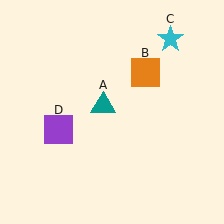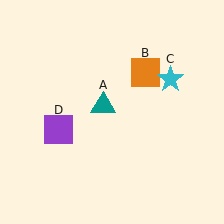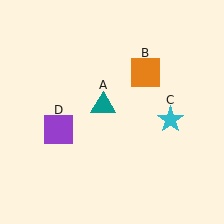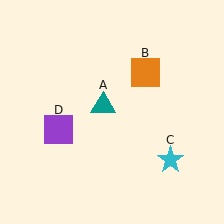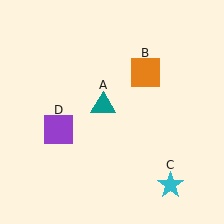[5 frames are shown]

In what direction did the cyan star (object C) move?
The cyan star (object C) moved down.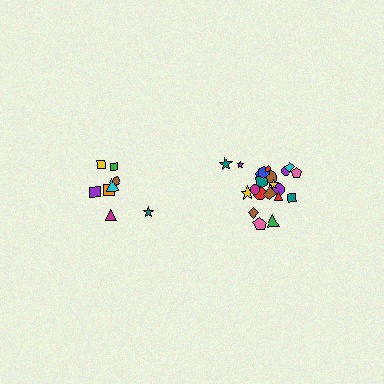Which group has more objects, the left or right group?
The right group.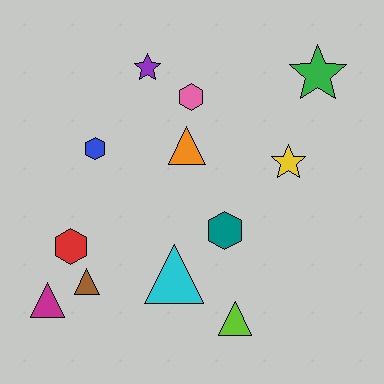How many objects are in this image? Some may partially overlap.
There are 12 objects.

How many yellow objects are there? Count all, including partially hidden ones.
There is 1 yellow object.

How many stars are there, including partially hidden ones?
There are 3 stars.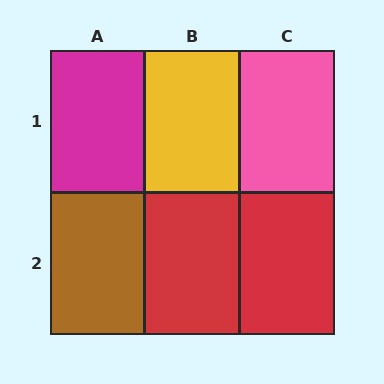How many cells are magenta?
1 cell is magenta.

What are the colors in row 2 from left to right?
Brown, red, red.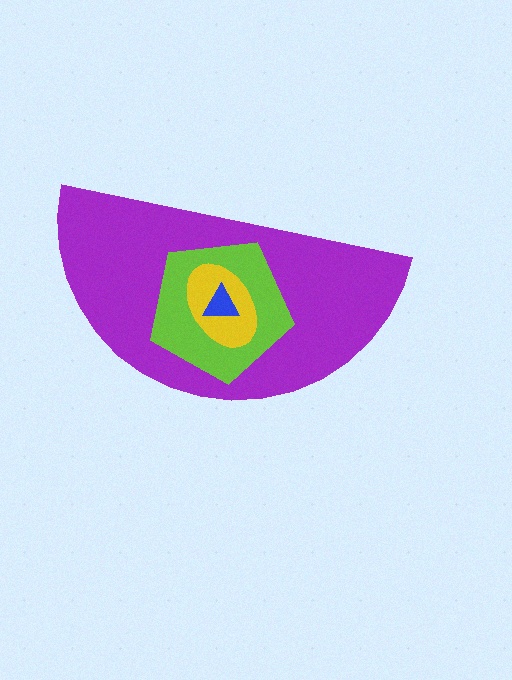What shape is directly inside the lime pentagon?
The yellow ellipse.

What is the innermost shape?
The blue triangle.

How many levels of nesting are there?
4.